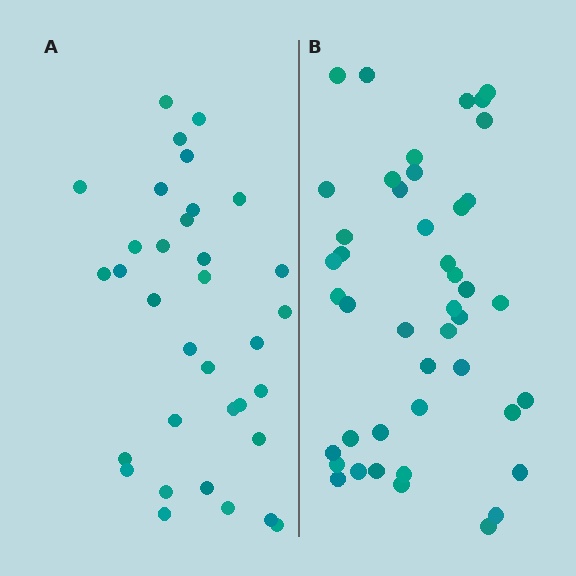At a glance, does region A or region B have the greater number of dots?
Region B (the right region) has more dots.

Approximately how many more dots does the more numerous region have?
Region B has roughly 10 or so more dots than region A.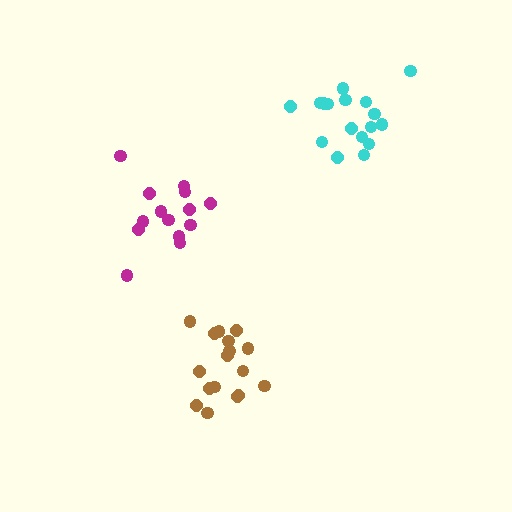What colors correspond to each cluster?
The clusters are colored: cyan, magenta, brown.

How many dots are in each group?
Group 1: 17 dots, Group 2: 14 dots, Group 3: 17 dots (48 total).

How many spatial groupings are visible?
There are 3 spatial groupings.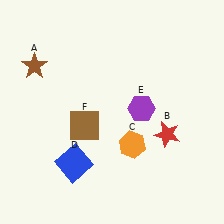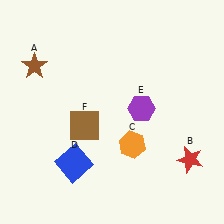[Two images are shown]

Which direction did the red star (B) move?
The red star (B) moved down.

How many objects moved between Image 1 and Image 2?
1 object moved between the two images.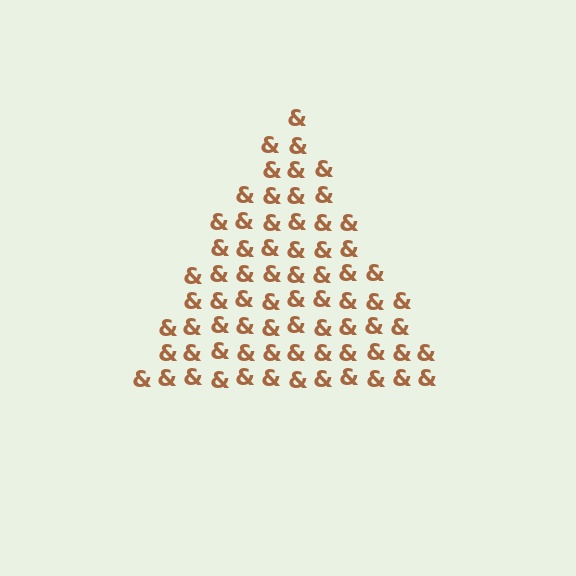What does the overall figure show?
The overall figure shows a triangle.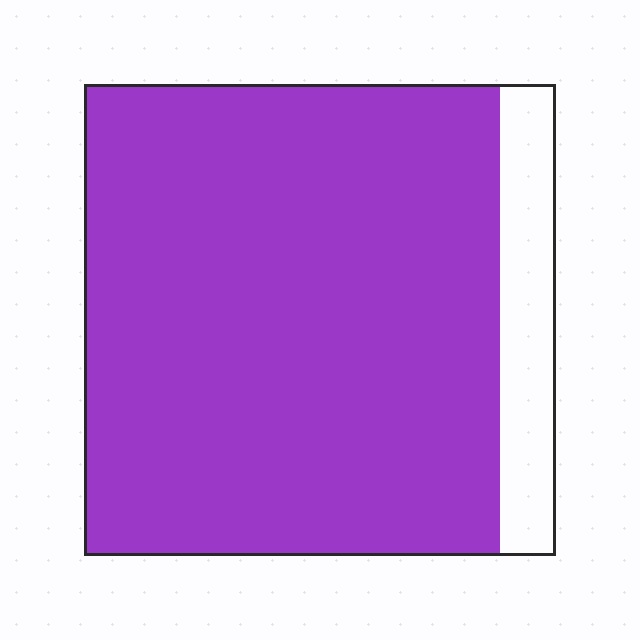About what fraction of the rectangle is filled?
About seven eighths (7/8).